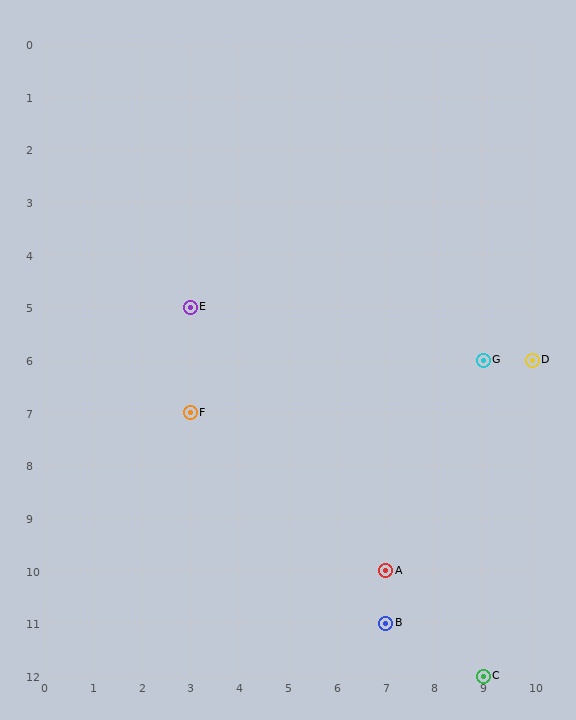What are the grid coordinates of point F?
Point F is at grid coordinates (3, 7).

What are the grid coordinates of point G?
Point G is at grid coordinates (9, 6).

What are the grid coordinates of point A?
Point A is at grid coordinates (7, 10).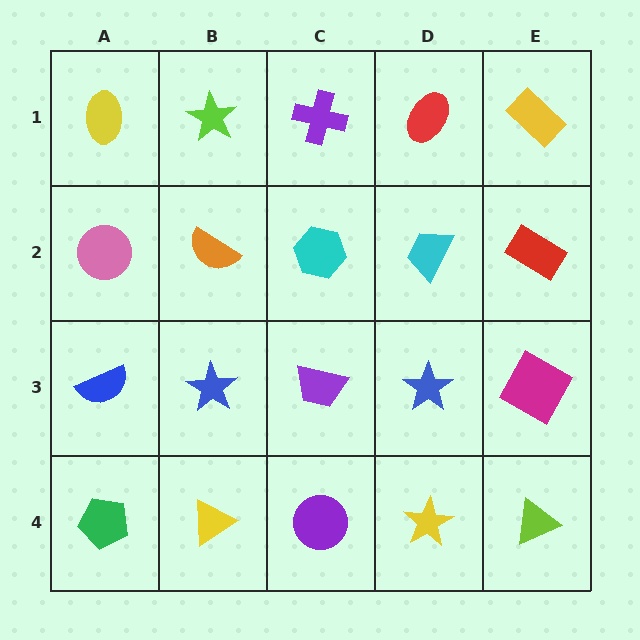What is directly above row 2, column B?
A lime star.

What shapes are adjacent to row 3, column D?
A cyan trapezoid (row 2, column D), a yellow star (row 4, column D), a purple trapezoid (row 3, column C), a magenta square (row 3, column E).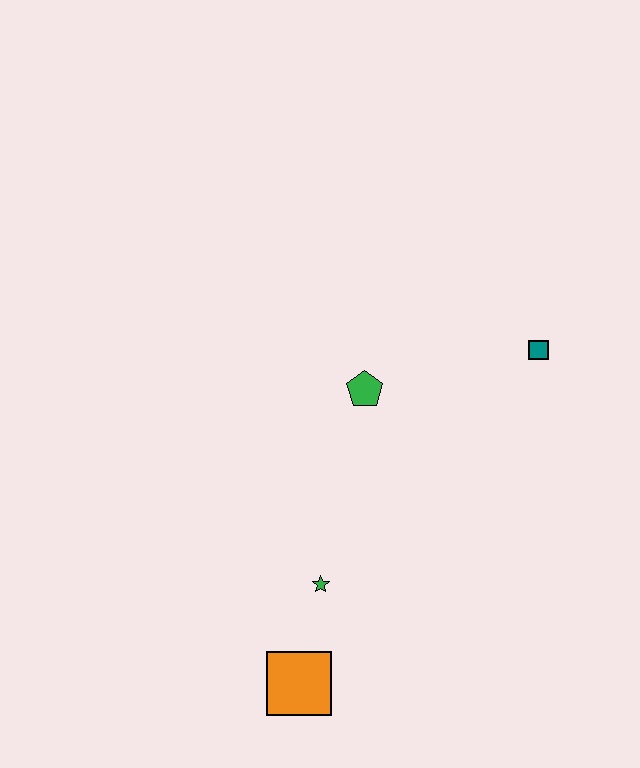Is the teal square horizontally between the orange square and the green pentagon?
No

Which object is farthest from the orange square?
The teal square is farthest from the orange square.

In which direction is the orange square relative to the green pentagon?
The orange square is below the green pentagon.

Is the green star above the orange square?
Yes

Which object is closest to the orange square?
The green star is closest to the orange square.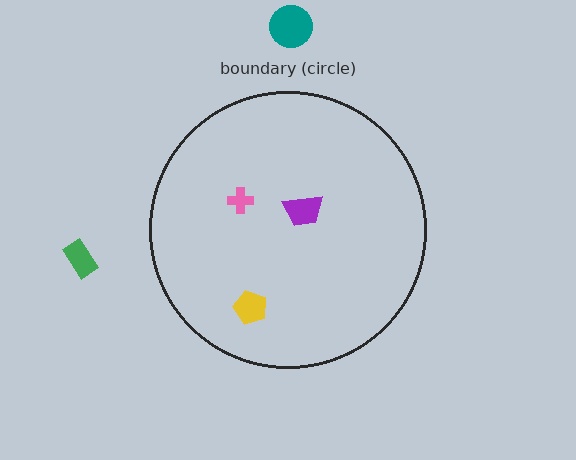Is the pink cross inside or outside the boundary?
Inside.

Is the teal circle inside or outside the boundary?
Outside.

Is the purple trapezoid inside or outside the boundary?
Inside.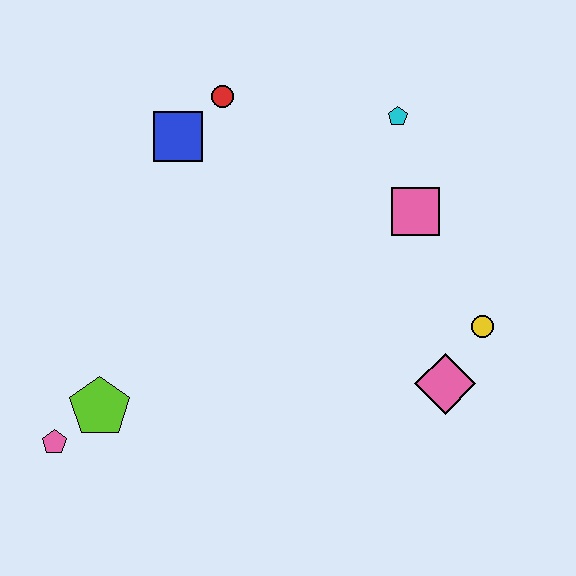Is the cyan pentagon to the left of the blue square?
No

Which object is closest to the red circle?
The blue square is closest to the red circle.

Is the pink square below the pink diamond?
No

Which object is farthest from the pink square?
The pink pentagon is farthest from the pink square.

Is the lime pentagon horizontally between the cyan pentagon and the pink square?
No